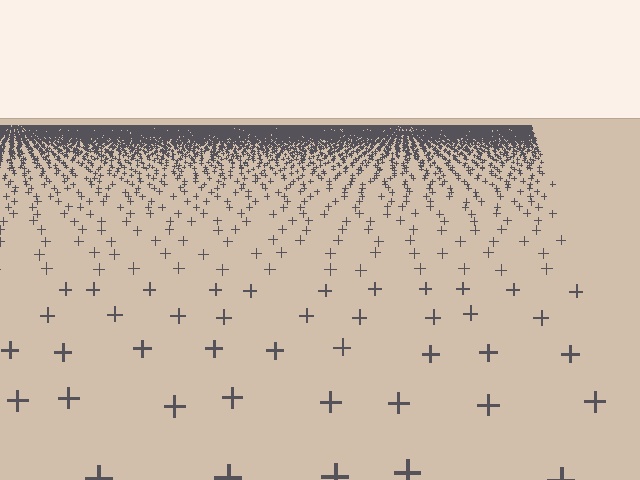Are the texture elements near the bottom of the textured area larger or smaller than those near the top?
Larger. Near the bottom, elements are closer to the viewer and appear at a bigger on-screen size.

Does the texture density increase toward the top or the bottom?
Density increases toward the top.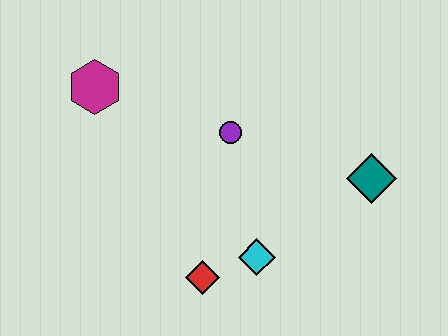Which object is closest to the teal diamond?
The cyan diamond is closest to the teal diamond.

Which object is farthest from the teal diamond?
The magenta hexagon is farthest from the teal diamond.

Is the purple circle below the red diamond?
No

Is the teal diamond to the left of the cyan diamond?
No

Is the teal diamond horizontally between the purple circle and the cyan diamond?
No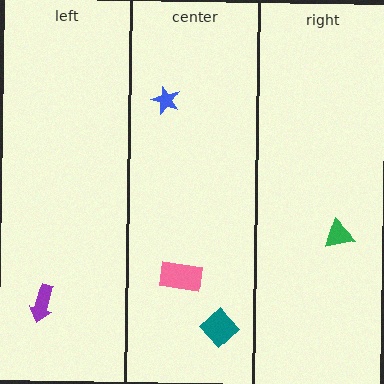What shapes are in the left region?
The purple arrow.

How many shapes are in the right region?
1.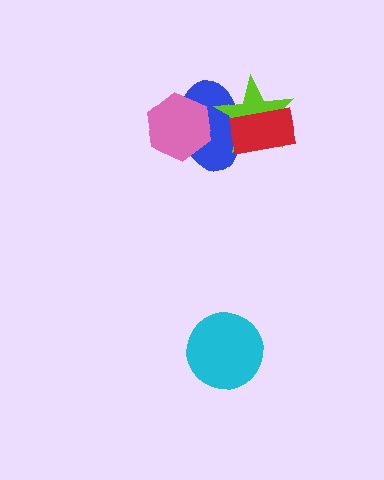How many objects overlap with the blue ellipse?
3 objects overlap with the blue ellipse.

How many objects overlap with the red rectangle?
2 objects overlap with the red rectangle.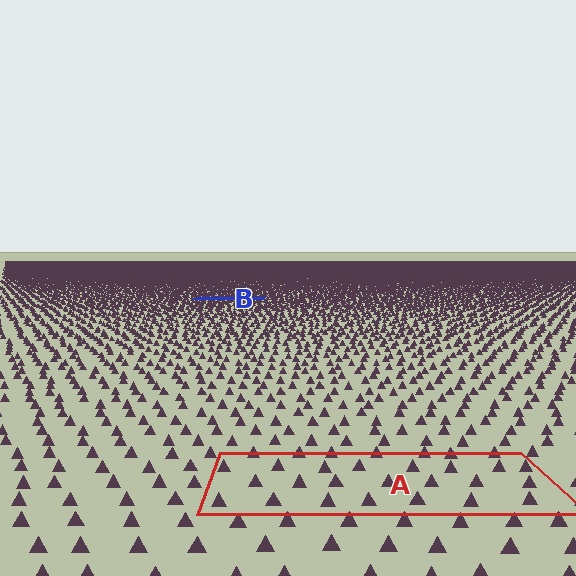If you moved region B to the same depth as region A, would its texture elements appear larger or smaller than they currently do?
They would appear larger. At a closer depth, the same texture elements are projected at a bigger on-screen size.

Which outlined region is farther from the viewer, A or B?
Region B is farther from the viewer — the texture elements inside it appear smaller and more densely packed.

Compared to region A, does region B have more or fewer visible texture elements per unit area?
Region B has more texture elements per unit area — they are packed more densely because it is farther away.